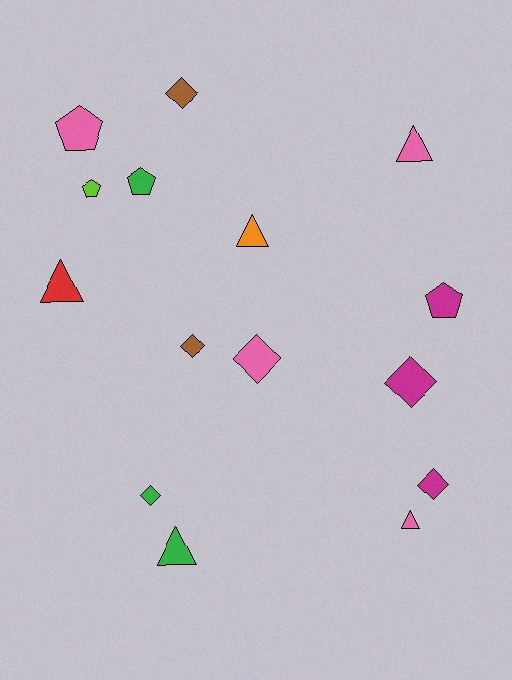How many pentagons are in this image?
There are 4 pentagons.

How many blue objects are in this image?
There are no blue objects.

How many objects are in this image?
There are 15 objects.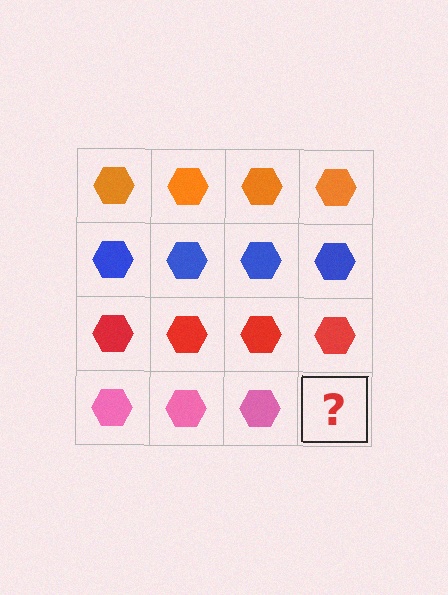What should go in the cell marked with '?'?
The missing cell should contain a pink hexagon.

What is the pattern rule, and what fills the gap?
The rule is that each row has a consistent color. The gap should be filled with a pink hexagon.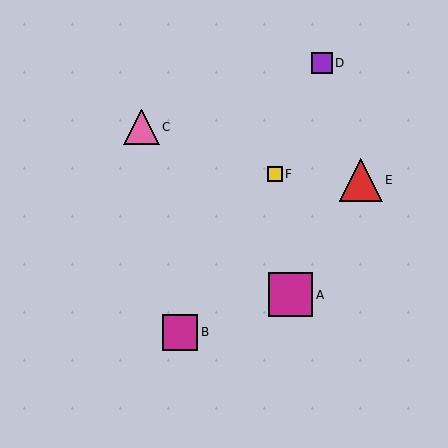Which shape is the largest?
The magenta square (labeled A) is the largest.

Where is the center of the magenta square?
The center of the magenta square is at (180, 333).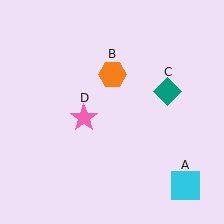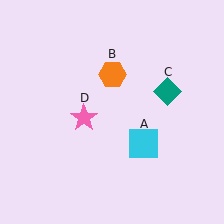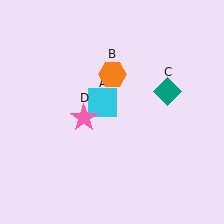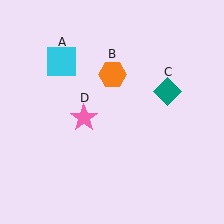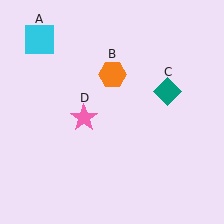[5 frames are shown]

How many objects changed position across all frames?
1 object changed position: cyan square (object A).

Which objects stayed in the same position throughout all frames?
Orange hexagon (object B) and teal diamond (object C) and pink star (object D) remained stationary.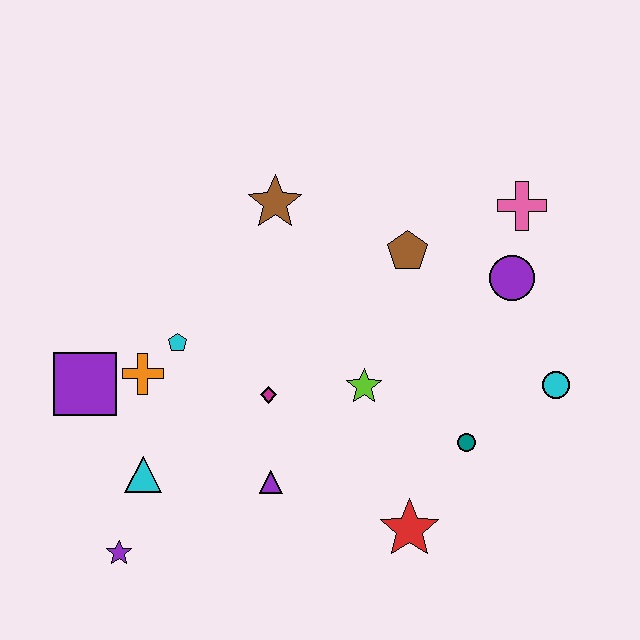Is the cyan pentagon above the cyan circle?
Yes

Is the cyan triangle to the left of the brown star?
Yes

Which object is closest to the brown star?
The brown pentagon is closest to the brown star.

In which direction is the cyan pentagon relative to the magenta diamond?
The cyan pentagon is to the left of the magenta diamond.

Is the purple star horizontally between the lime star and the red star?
No